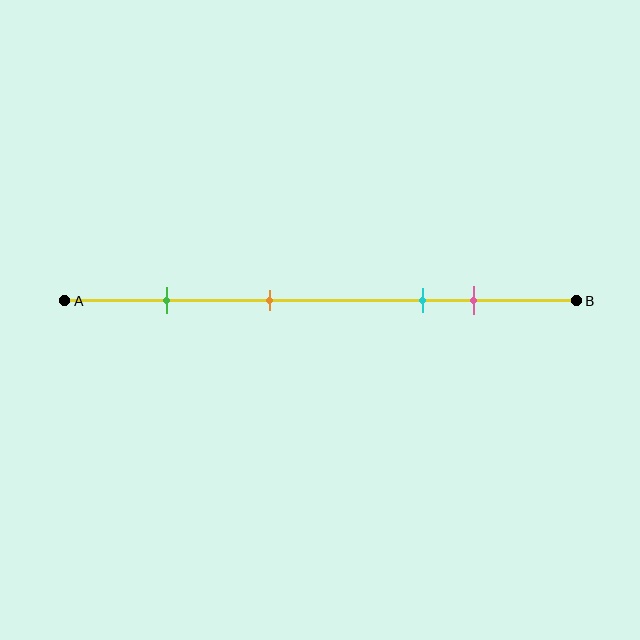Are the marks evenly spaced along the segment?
No, the marks are not evenly spaced.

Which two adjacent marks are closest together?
The cyan and pink marks are the closest adjacent pair.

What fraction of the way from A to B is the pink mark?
The pink mark is approximately 80% (0.8) of the way from A to B.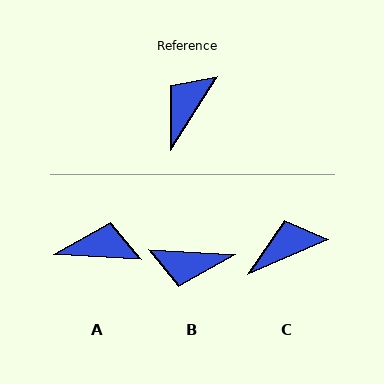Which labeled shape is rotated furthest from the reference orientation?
B, about 119 degrees away.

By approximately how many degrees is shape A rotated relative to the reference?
Approximately 61 degrees clockwise.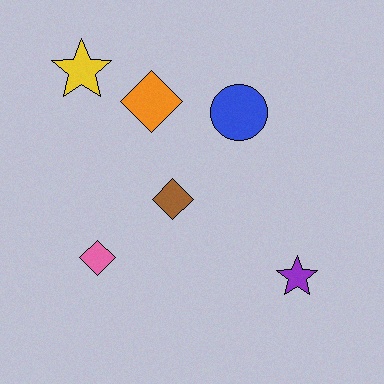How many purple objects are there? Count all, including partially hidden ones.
There is 1 purple object.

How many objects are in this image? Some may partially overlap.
There are 6 objects.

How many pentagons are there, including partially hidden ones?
There are no pentagons.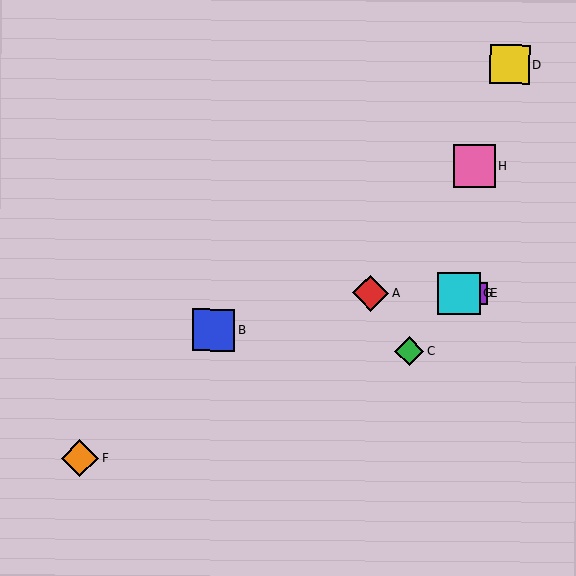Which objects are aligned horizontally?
Objects A, E, G are aligned horizontally.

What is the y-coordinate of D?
Object D is at y≈65.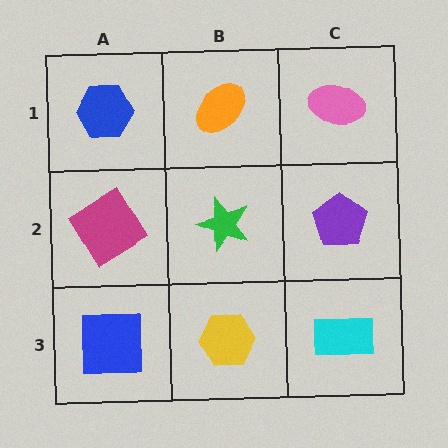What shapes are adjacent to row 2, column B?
An orange ellipse (row 1, column B), a yellow hexagon (row 3, column B), a magenta diamond (row 2, column A), a purple pentagon (row 2, column C).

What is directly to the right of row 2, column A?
A green star.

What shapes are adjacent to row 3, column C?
A purple pentagon (row 2, column C), a yellow hexagon (row 3, column B).